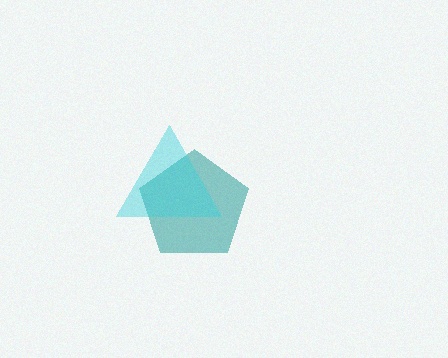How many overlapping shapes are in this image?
There are 2 overlapping shapes in the image.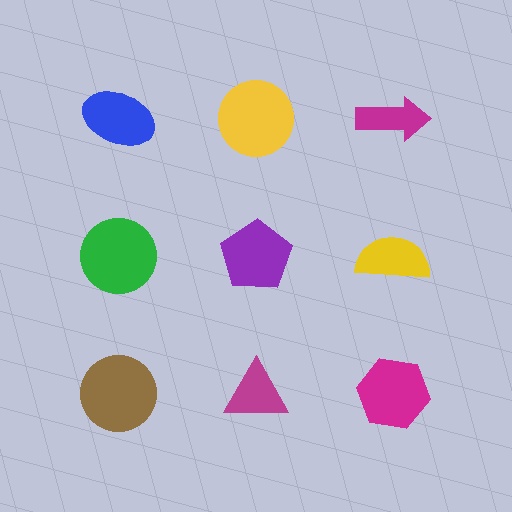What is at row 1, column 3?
A magenta arrow.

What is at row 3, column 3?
A magenta hexagon.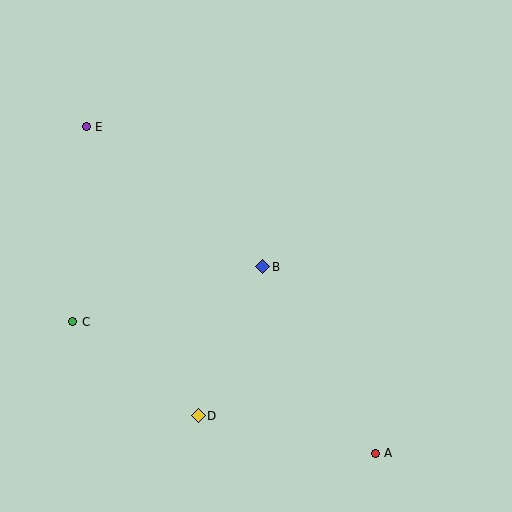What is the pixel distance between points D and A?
The distance between D and A is 181 pixels.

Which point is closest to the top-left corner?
Point E is closest to the top-left corner.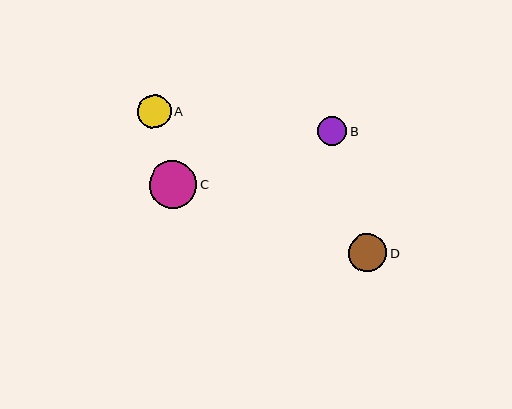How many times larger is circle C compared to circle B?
Circle C is approximately 1.6 times the size of circle B.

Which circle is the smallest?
Circle B is the smallest with a size of approximately 29 pixels.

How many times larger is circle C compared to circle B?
Circle C is approximately 1.6 times the size of circle B.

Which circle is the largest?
Circle C is the largest with a size of approximately 48 pixels.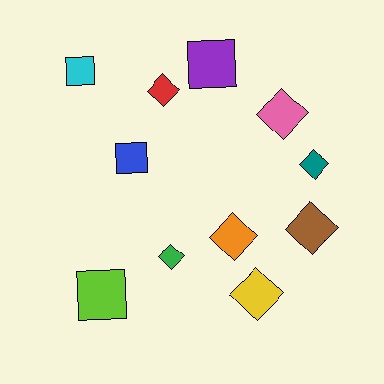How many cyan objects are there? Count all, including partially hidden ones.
There is 1 cyan object.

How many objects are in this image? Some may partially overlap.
There are 11 objects.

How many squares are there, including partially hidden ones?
There are 4 squares.